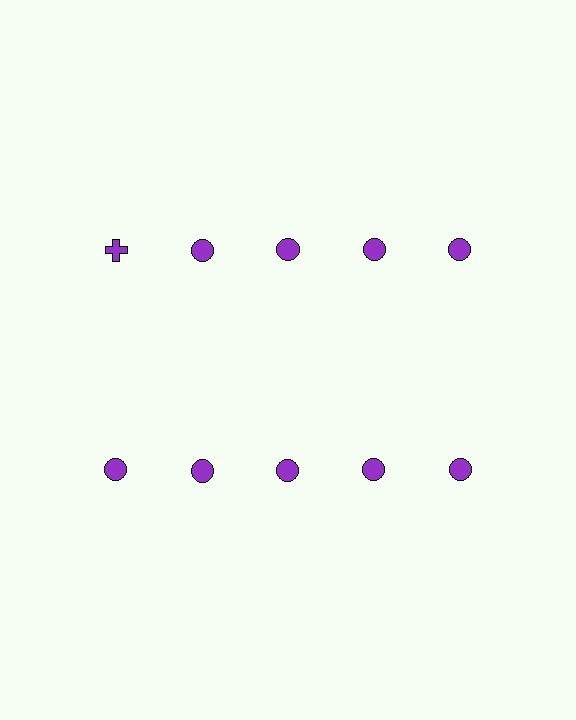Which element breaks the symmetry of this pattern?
The purple cross in the top row, leftmost column breaks the symmetry. All other shapes are purple circles.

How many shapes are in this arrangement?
There are 10 shapes arranged in a grid pattern.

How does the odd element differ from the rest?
It has a different shape: cross instead of circle.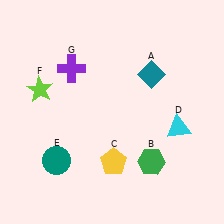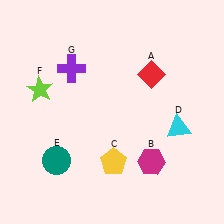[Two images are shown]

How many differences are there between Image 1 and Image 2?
There are 2 differences between the two images.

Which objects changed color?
A changed from teal to red. B changed from green to magenta.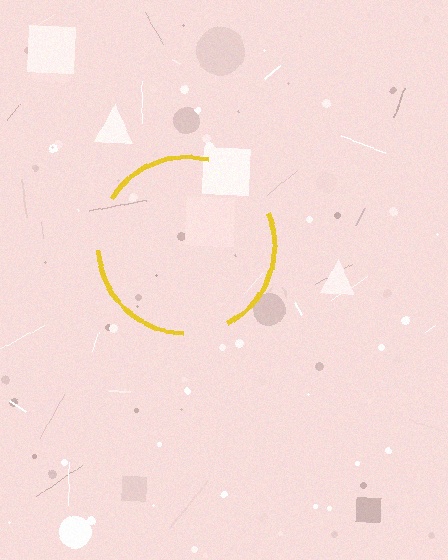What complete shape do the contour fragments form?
The contour fragments form a circle.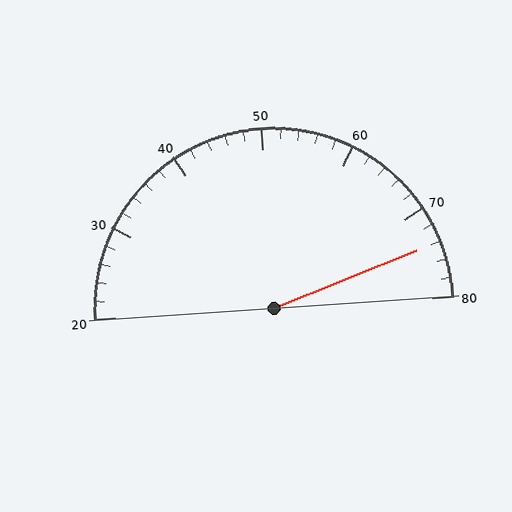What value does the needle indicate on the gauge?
The needle indicates approximately 74.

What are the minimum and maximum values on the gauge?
The gauge ranges from 20 to 80.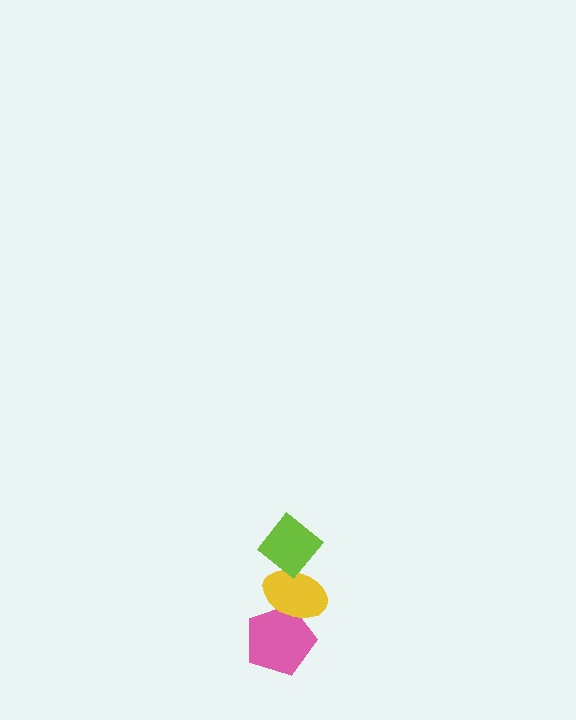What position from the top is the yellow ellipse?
The yellow ellipse is 2nd from the top.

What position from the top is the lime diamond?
The lime diamond is 1st from the top.